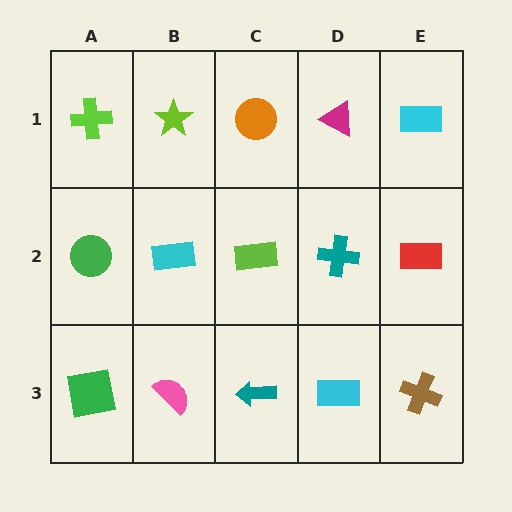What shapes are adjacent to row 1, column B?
A cyan rectangle (row 2, column B), a lime cross (row 1, column A), an orange circle (row 1, column C).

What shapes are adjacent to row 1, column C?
A lime rectangle (row 2, column C), a lime star (row 1, column B), a magenta triangle (row 1, column D).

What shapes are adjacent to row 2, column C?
An orange circle (row 1, column C), a teal arrow (row 3, column C), a cyan rectangle (row 2, column B), a teal cross (row 2, column D).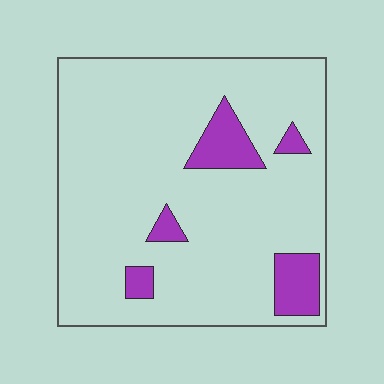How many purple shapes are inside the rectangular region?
5.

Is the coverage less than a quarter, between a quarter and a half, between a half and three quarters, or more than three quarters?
Less than a quarter.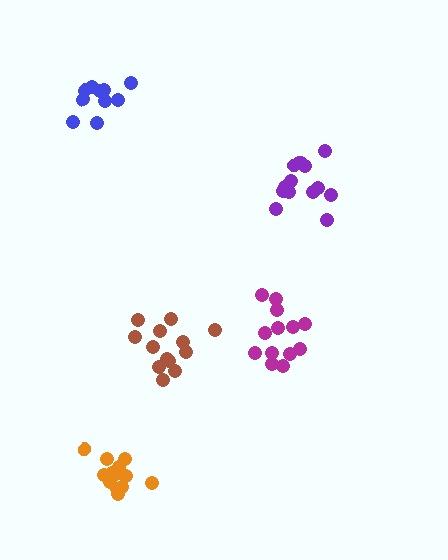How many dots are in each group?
Group 1: 13 dots, Group 2: 13 dots, Group 3: 13 dots, Group 4: 10 dots, Group 5: 14 dots (63 total).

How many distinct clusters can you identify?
There are 5 distinct clusters.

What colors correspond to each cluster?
The clusters are colored: brown, orange, magenta, blue, purple.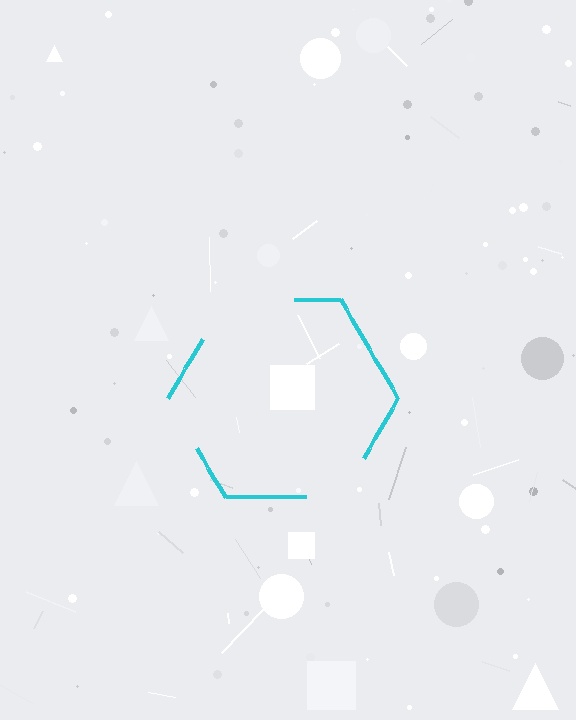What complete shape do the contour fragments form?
The contour fragments form a hexagon.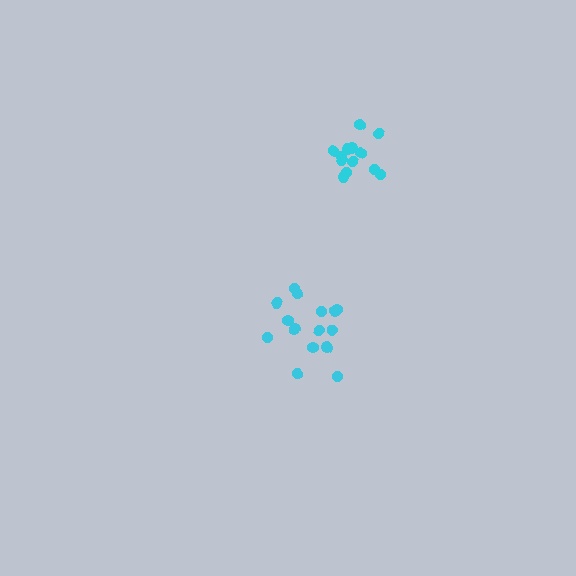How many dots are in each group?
Group 1: 15 dots, Group 2: 13 dots (28 total).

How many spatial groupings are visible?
There are 2 spatial groupings.